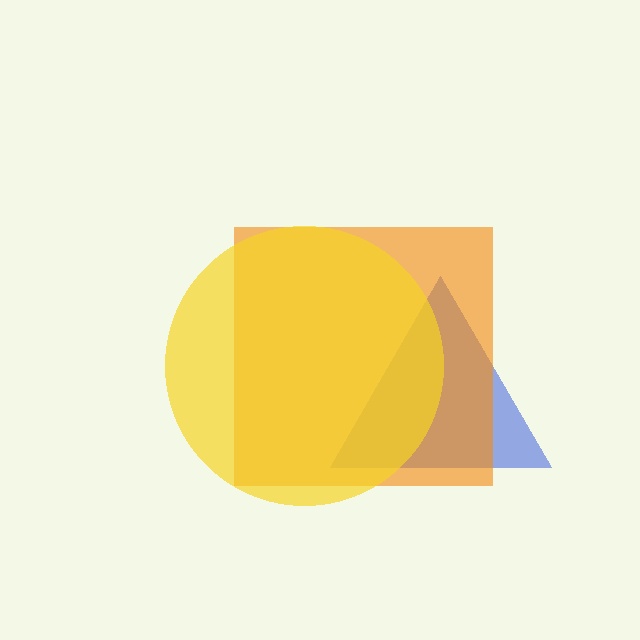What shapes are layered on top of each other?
The layered shapes are: a blue triangle, an orange square, a yellow circle.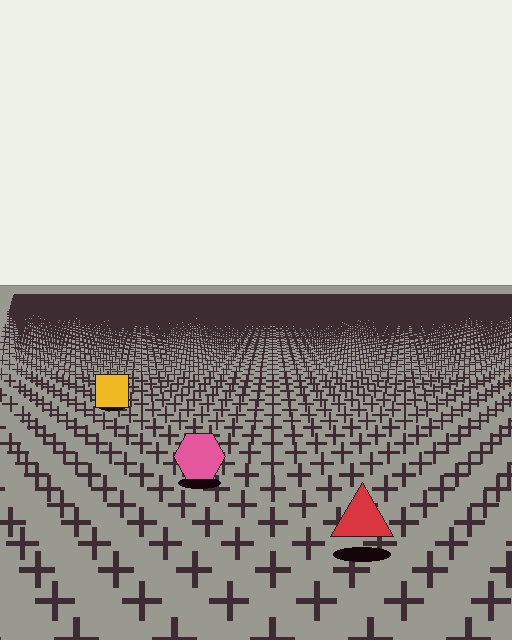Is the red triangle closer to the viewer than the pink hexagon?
Yes. The red triangle is closer — you can tell from the texture gradient: the ground texture is coarser near it.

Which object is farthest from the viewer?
The yellow square is farthest from the viewer. It appears smaller and the ground texture around it is denser.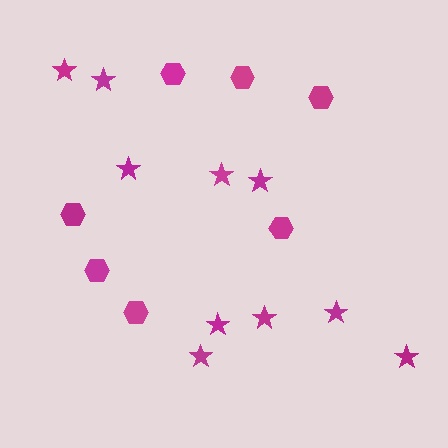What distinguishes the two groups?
There are 2 groups: one group of hexagons (7) and one group of stars (10).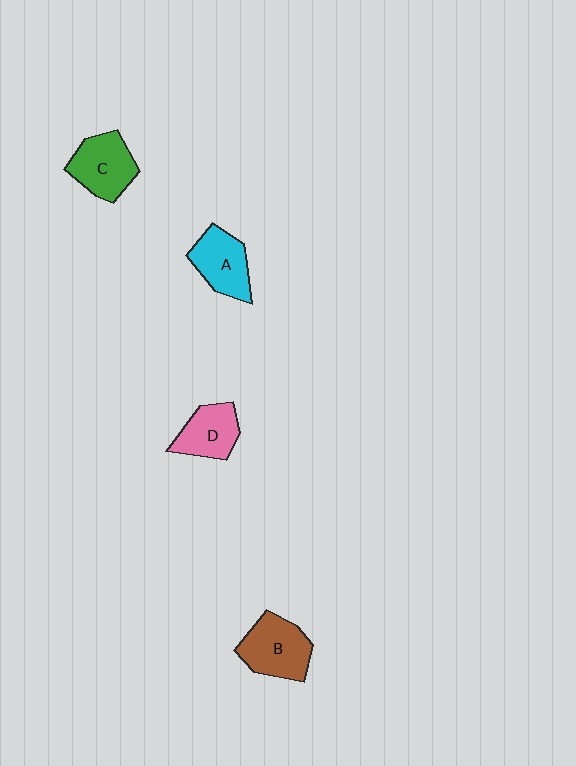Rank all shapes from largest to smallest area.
From largest to smallest: B (brown), C (green), A (cyan), D (pink).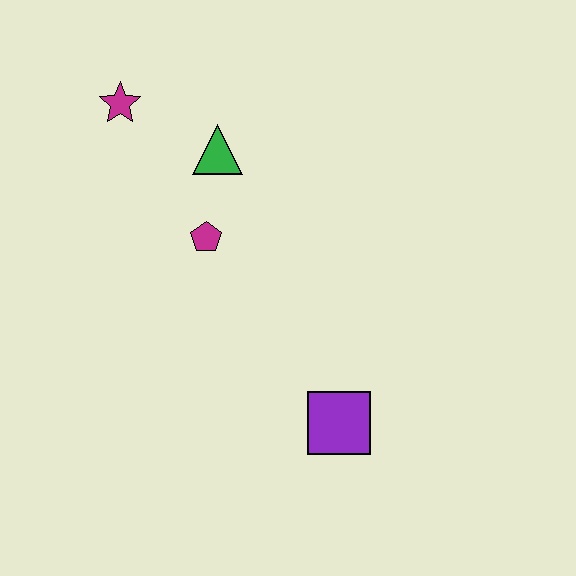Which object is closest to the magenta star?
The green triangle is closest to the magenta star.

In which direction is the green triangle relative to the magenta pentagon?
The green triangle is above the magenta pentagon.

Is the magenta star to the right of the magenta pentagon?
No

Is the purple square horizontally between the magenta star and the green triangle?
No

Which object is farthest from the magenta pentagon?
The purple square is farthest from the magenta pentagon.